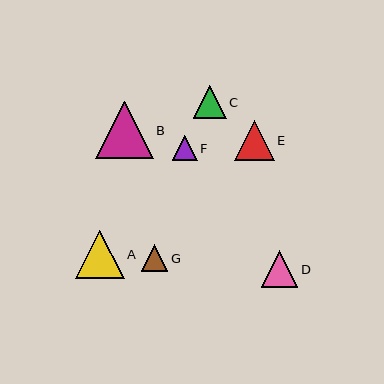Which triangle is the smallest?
Triangle F is the smallest with a size of approximately 25 pixels.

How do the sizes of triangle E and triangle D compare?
Triangle E and triangle D are approximately the same size.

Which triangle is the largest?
Triangle B is the largest with a size of approximately 58 pixels.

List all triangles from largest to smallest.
From largest to smallest: B, A, E, D, C, G, F.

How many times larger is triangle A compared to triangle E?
Triangle A is approximately 1.2 times the size of triangle E.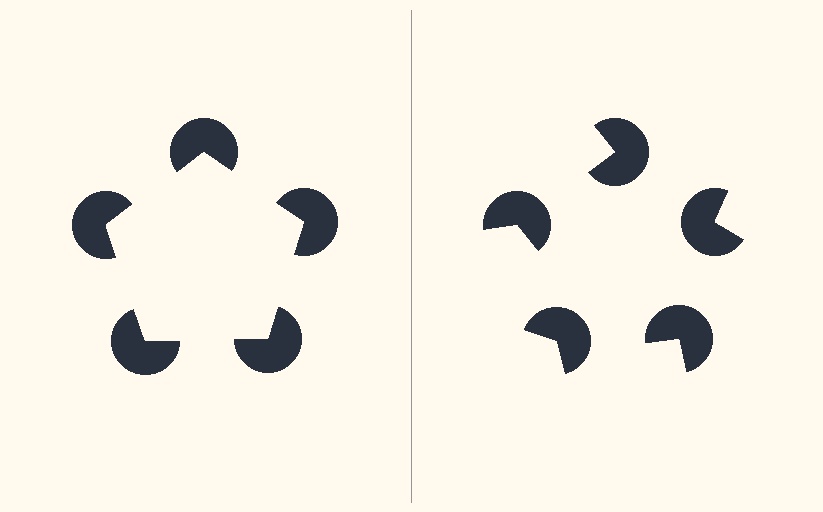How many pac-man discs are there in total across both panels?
10 — 5 on each side.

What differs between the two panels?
The pac-man discs are positioned identically on both sides; only the wedge orientations differ. On the left they align to a pentagon; on the right they are misaligned.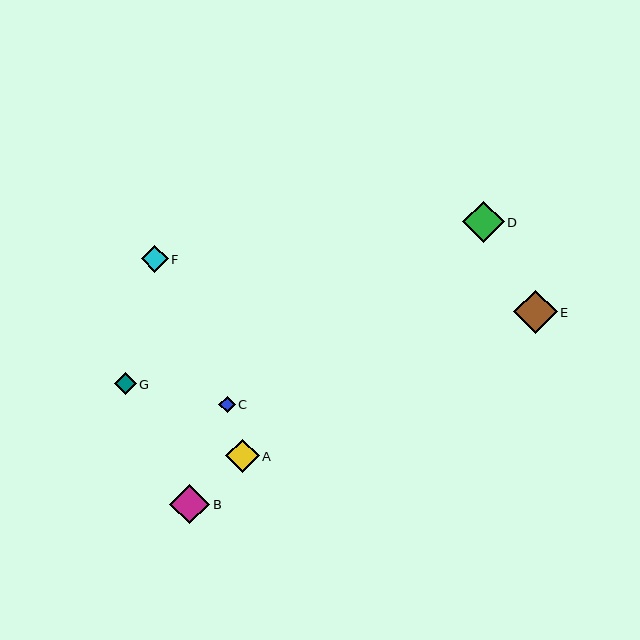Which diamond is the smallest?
Diamond C is the smallest with a size of approximately 17 pixels.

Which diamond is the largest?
Diamond E is the largest with a size of approximately 43 pixels.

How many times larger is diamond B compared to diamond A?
Diamond B is approximately 1.2 times the size of diamond A.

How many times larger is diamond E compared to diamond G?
Diamond E is approximately 2.0 times the size of diamond G.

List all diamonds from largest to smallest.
From largest to smallest: E, D, B, A, F, G, C.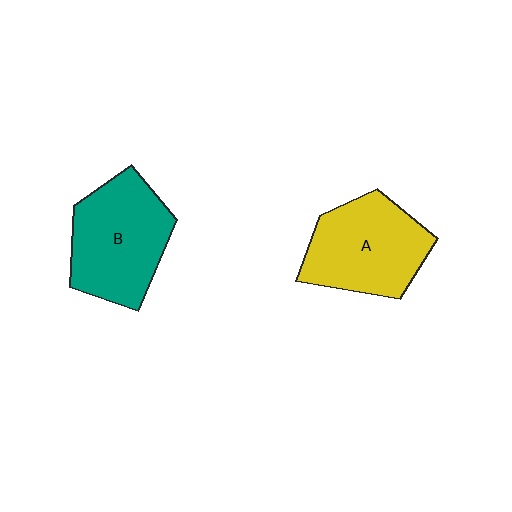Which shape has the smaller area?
Shape A (yellow).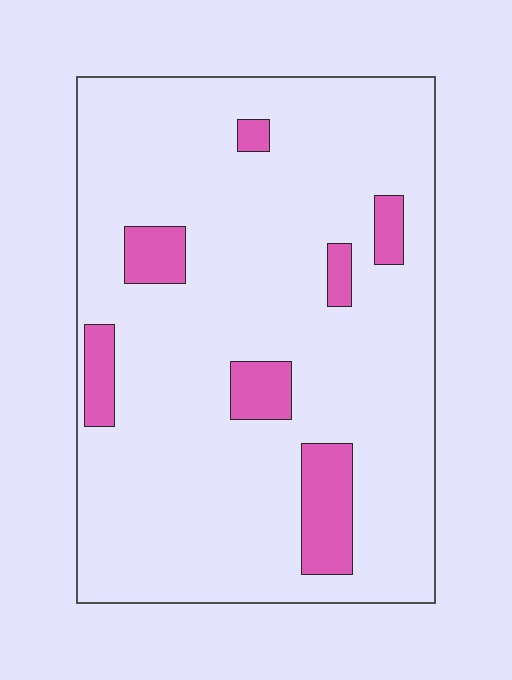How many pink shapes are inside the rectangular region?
7.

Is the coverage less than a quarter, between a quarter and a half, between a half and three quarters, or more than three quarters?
Less than a quarter.